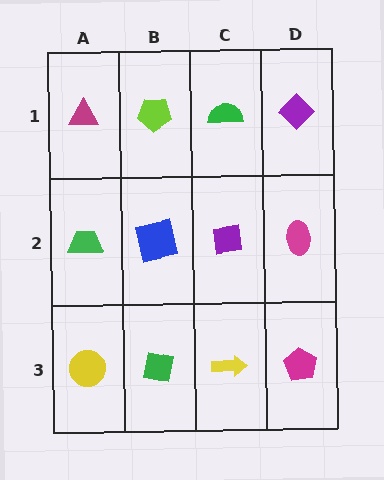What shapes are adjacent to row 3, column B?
A blue square (row 2, column B), a yellow circle (row 3, column A), a yellow arrow (row 3, column C).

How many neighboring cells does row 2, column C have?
4.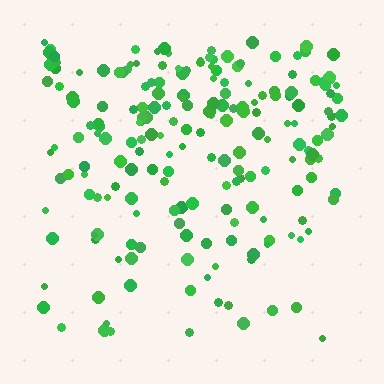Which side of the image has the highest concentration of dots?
The top.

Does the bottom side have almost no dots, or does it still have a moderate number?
Still a moderate number, just noticeably fewer than the top.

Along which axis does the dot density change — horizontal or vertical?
Vertical.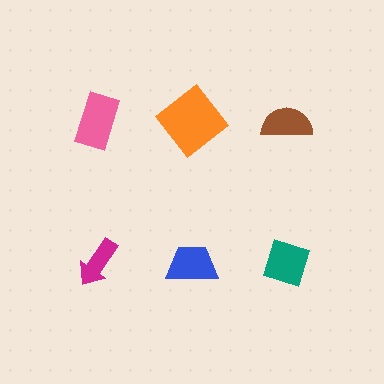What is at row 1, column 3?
A brown semicircle.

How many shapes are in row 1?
3 shapes.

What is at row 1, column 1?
A pink rectangle.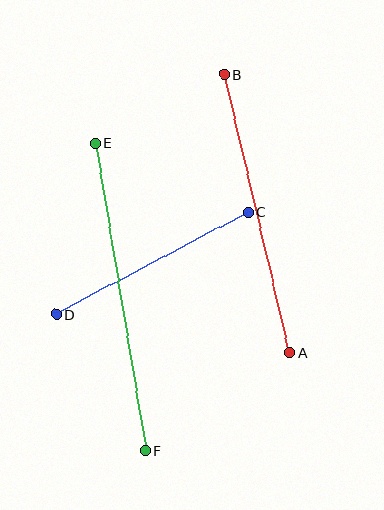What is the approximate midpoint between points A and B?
The midpoint is at approximately (257, 213) pixels.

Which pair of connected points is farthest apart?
Points E and F are farthest apart.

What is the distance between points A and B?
The distance is approximately 285 pixels.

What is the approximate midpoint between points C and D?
The midpoint is at approximately (152, 263) pixels.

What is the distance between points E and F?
The distance is approximately 312 pixels.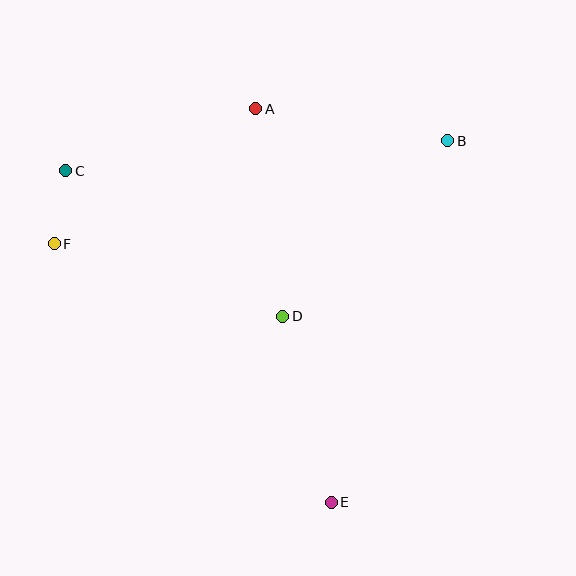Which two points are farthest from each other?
Points C and E are farthest from each other.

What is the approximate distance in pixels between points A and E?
The distance between A and E is approximately 401 pixels.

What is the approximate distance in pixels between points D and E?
The distance between D and E is approximately 193 pixels.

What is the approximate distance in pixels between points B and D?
The distance between B and D is approximately 241 pixels.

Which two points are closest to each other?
Points C and F are closest to each other.